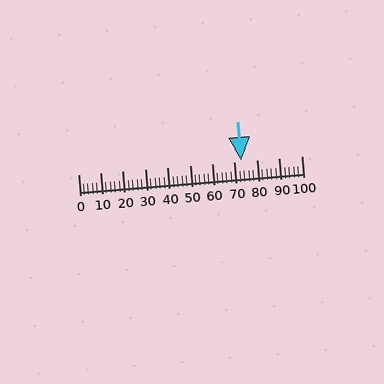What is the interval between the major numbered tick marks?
The major tick marks are spaced 10 units apart.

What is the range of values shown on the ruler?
The ruler shows values from 0 to 100.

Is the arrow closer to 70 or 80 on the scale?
The arrow is closer to 70.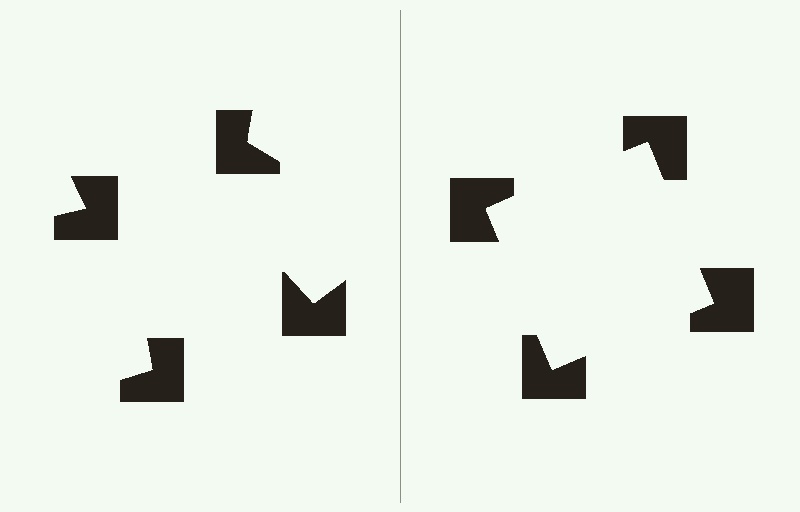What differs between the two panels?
The notched squares are positioned identically on both sides; only the wedge orientations differ. On the right they align to a square; on the left they are misaligned.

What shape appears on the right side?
An illusory square.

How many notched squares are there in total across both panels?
8 — 4 on each side.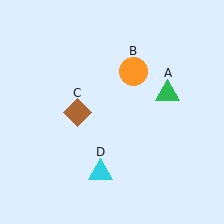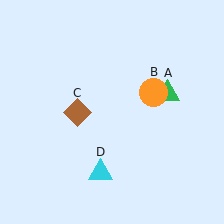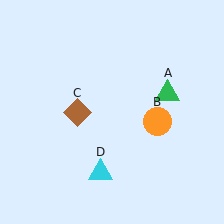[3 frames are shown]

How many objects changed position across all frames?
1 object changed position: orange circle (object B).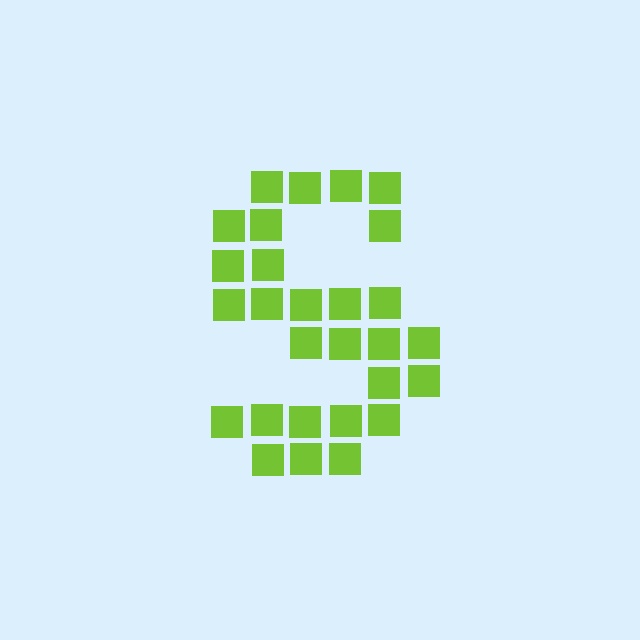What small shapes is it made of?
It is made of small squares.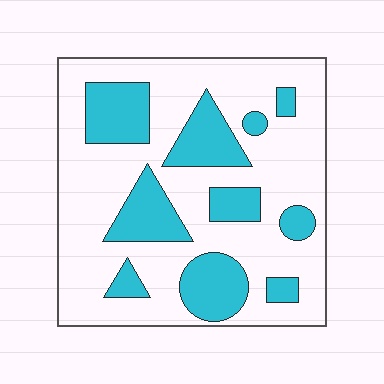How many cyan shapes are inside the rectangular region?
10.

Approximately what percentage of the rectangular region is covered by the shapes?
Approximately 30%.